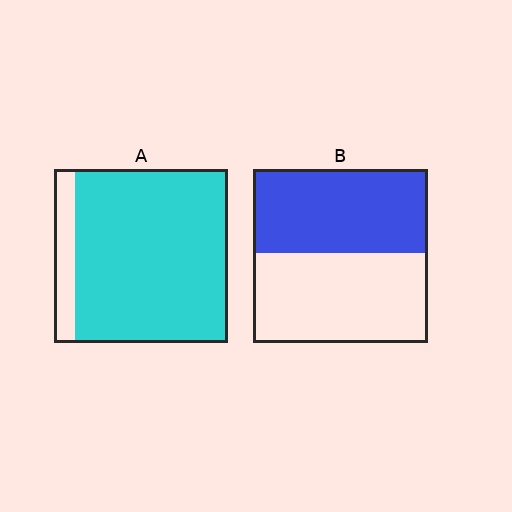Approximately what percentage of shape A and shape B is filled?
A is approximately 90% and B is approximately 50%.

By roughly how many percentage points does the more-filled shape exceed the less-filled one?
By roughly 40 percentage points (A over B).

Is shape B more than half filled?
Roughly half.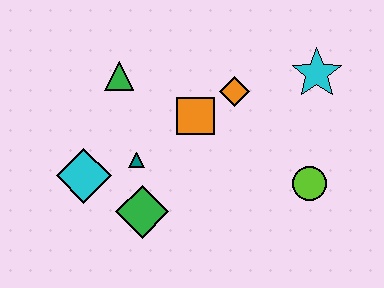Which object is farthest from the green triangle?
The lime circle is farthest from the green triangle.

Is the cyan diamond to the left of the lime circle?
Yes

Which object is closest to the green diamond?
The teal triangle is closest to the green diamond.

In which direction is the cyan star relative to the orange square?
The cyan star is to the right of the orange square.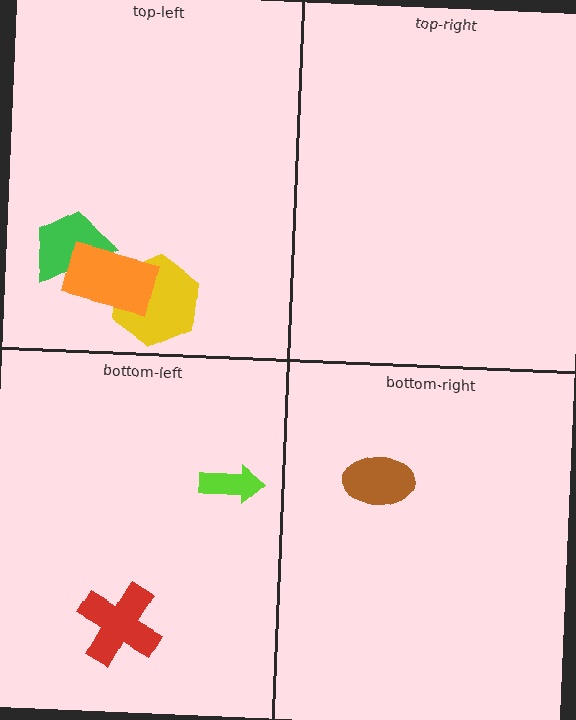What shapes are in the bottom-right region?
The brown ellipse.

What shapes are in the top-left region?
The green trapezoid, the yellow hexagon, the orange rectangle.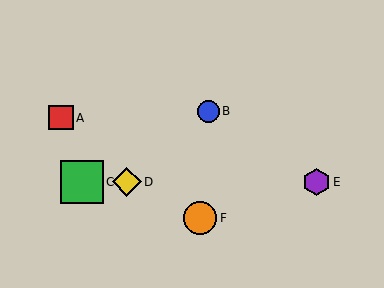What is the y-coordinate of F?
Object F is at y≈218.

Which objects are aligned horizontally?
Objects C, D, E are aligned horizontally.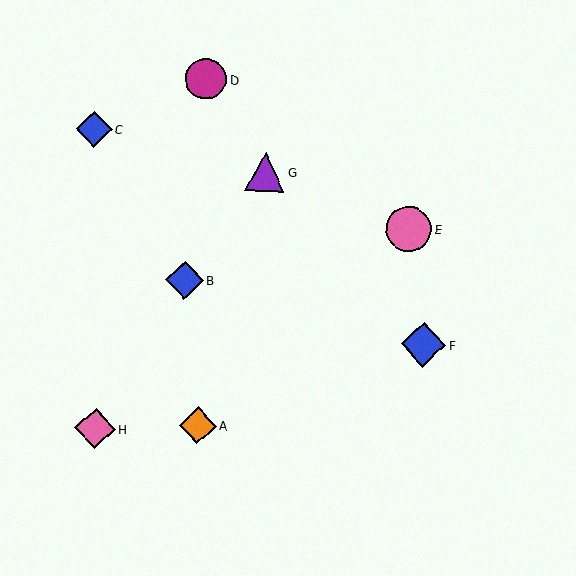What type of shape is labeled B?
Shape B is a blue diamond.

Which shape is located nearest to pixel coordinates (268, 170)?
The purple triangle (labeled G) at (265, 172) is nearest to that location.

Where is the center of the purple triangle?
The center of the purple triangle is at (265, 172).